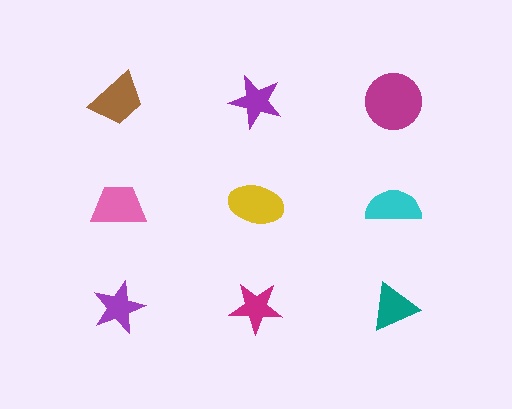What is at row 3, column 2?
A magenta star.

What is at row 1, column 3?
A magenta circle.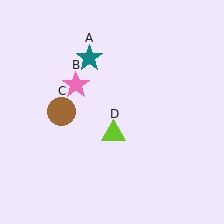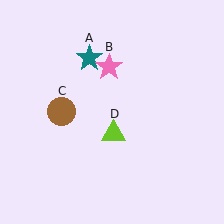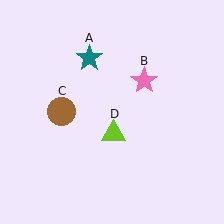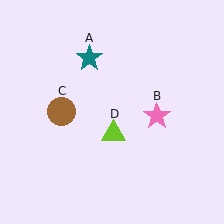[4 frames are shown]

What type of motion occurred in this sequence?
The pink star (object B) rotated clockwise around the center of the scene.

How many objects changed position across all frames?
1 object changed position: pink star (object B).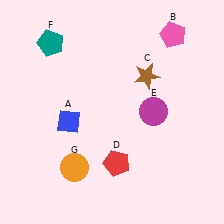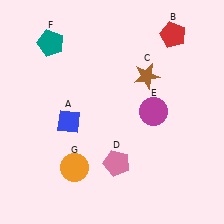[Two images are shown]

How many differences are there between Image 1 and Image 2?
There are 2 differences between the two images.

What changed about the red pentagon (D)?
In Image 1, D is red. In Image 2, it changed to pink.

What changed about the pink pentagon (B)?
In Image 1, B is pink. In Image 2, it changed to red.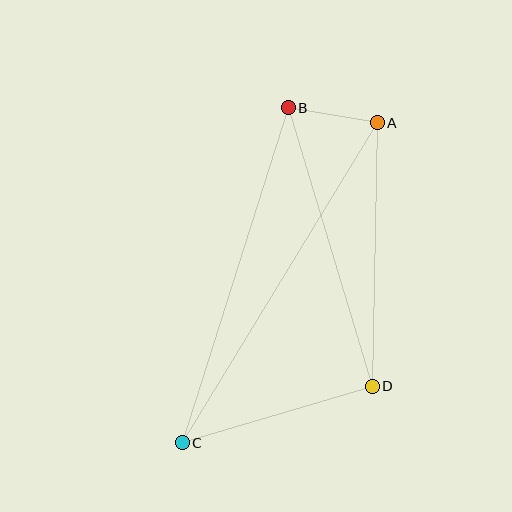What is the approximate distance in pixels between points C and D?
The distance between C and D is approximately 198 pixels.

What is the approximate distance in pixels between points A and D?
The distance between A and D is approximately 263 pixels.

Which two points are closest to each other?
Points A and B are closest to each other.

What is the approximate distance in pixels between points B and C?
The distance between B and C is approximately 351 pixels.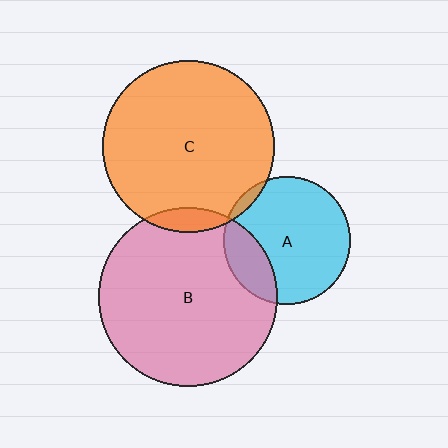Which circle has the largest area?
Circle B (pink).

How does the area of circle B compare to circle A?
Approximately 2.0 times.